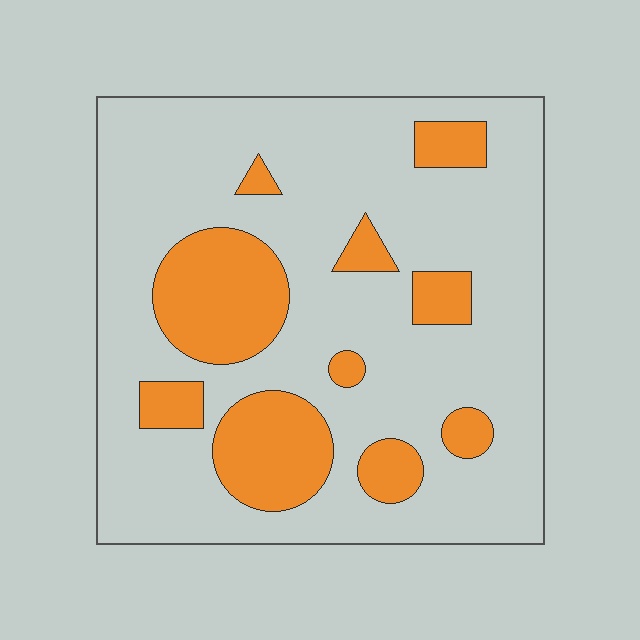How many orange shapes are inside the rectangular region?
10.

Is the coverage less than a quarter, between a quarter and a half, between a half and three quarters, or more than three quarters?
Less than a quarter.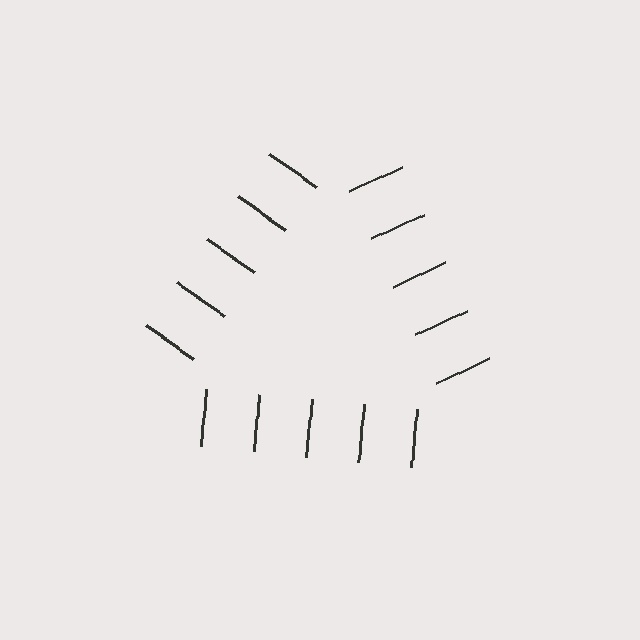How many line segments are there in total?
15 — 5 along each of the 3 edges.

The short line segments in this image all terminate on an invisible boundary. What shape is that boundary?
An illusory triangle — the line segments terminate on its edges but no continuous stroke is drawn.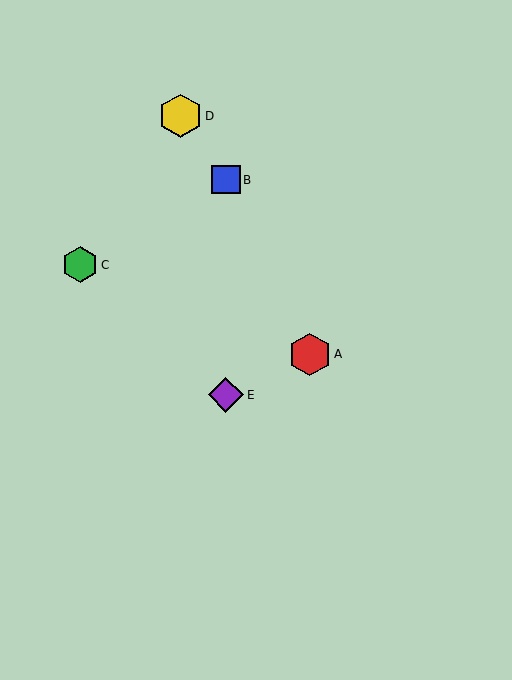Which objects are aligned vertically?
Objects B, E are aligned vertically.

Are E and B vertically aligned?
Yes, both are at x≈226.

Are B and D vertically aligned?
No, B is at x≈226 and D is at x≈181.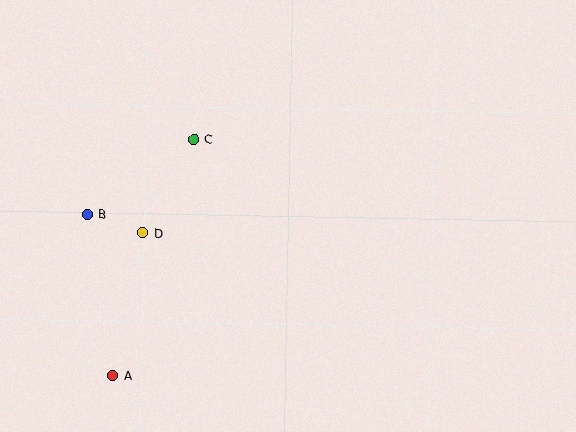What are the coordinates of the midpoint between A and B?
The midpoint between A and B is at (100, 295).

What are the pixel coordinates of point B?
Point B is at (87, 214).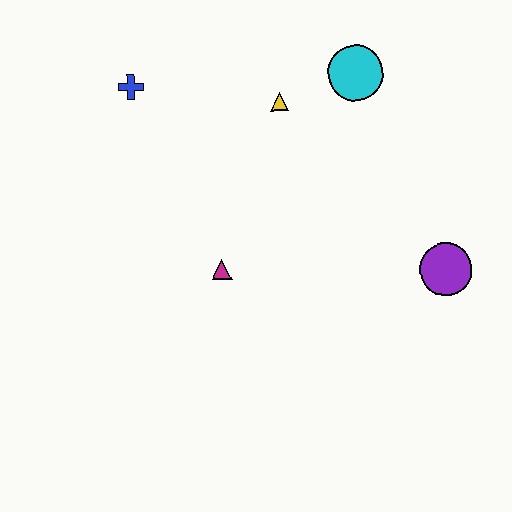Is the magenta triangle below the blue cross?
Yes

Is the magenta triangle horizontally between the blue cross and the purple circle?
Yes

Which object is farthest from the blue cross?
The purple circle is farthest from the blue cross.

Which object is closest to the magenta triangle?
The yellow triangle is closest to the magenta triangle.